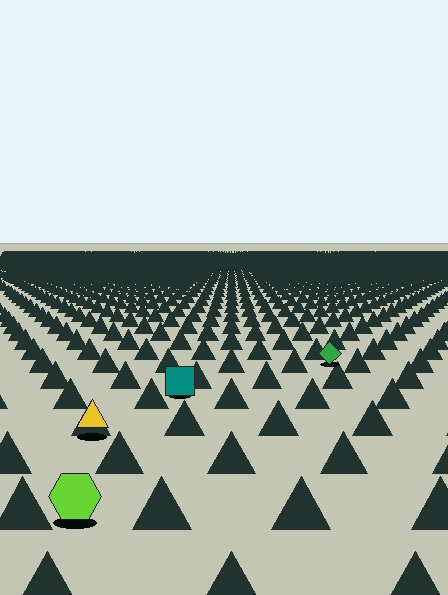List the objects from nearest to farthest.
From nearest to farthest: the lime hexagon, the yellow triangle, the teal square, the green diamond.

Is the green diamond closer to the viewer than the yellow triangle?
No. The yellow triangle is closer — you can tell from the texture gradient: the ground texture is coarser near it.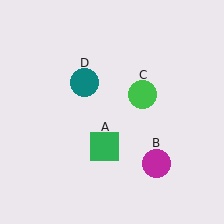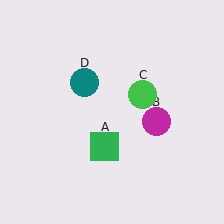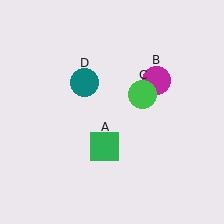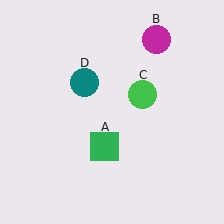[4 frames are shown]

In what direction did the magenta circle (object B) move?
The magenta circle (object B) moved up.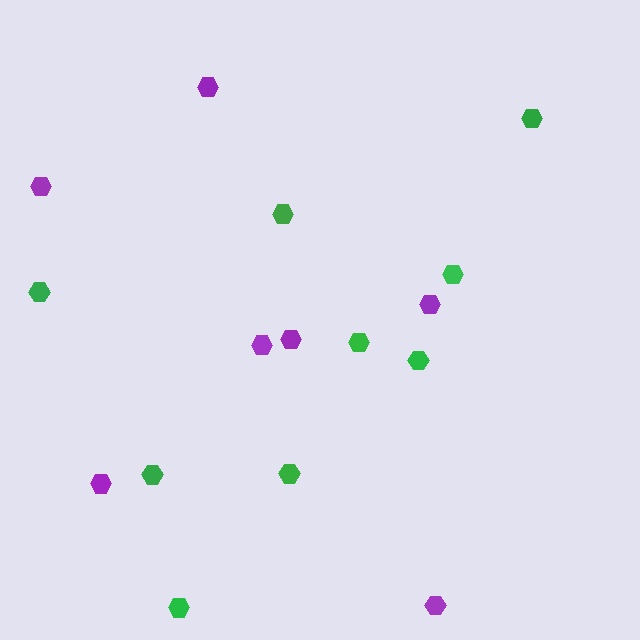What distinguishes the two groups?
There are 2 groups: one group of purple hexagons (7) and one group of green hexagons (9).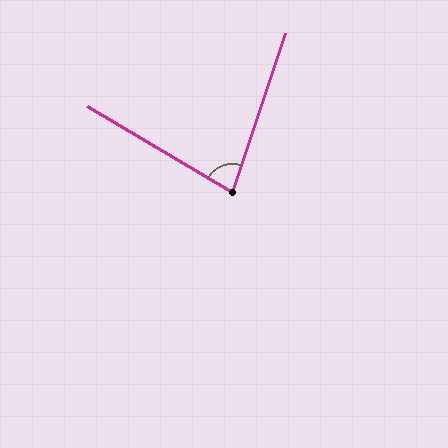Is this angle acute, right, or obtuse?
It is acute.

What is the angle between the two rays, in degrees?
Approximately 78 degrees.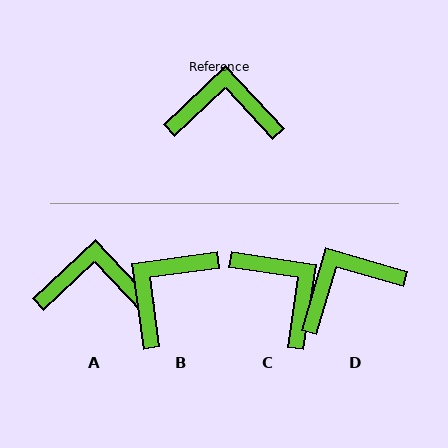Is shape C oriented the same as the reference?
No, it is off by about 52 degrees.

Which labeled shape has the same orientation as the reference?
A.